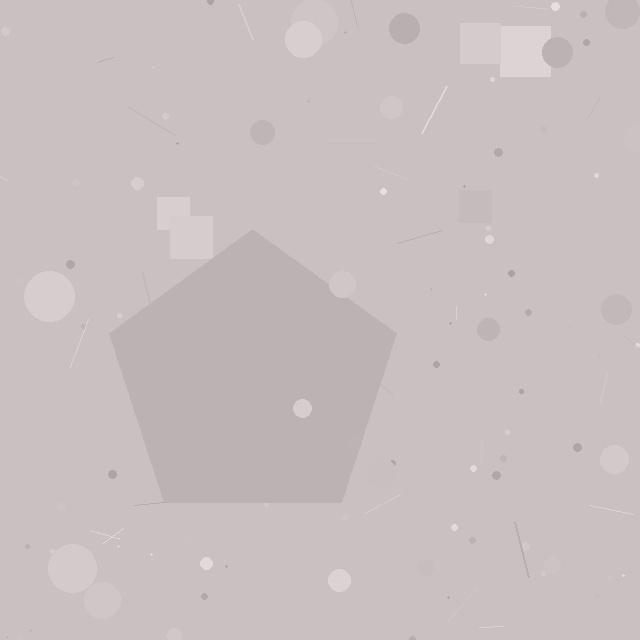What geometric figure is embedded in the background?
A pentagon is embedded in the background.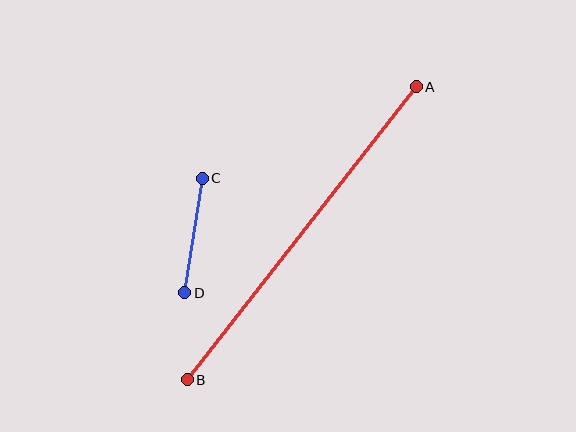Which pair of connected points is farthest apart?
Points A and B are farthest apart.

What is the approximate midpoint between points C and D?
The midpoint is at approximately (194, 236) pixels.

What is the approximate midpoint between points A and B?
The midpoint is at approximately (302, 233) pixels.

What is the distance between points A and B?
The distance is approximately 372 pixels.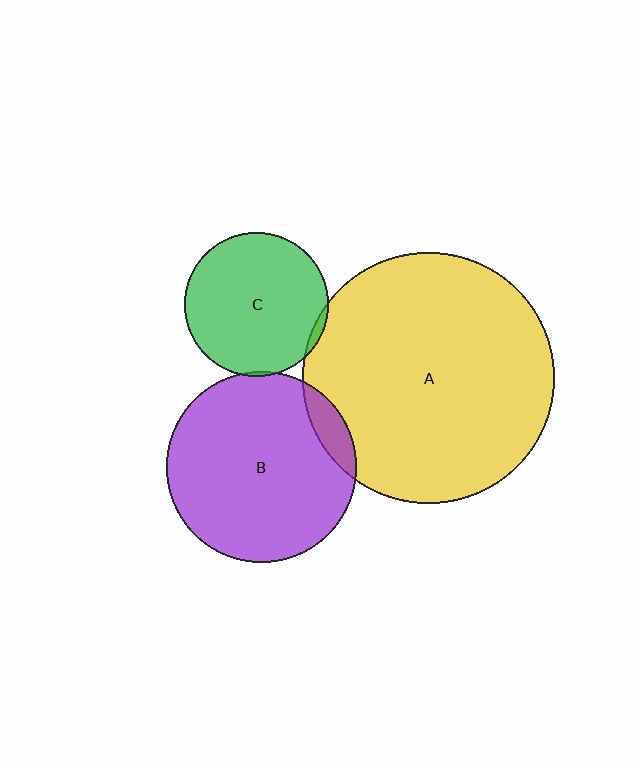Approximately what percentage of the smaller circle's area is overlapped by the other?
Approximately 10%.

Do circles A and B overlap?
Yes.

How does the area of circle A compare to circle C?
Approximately 3.0 times.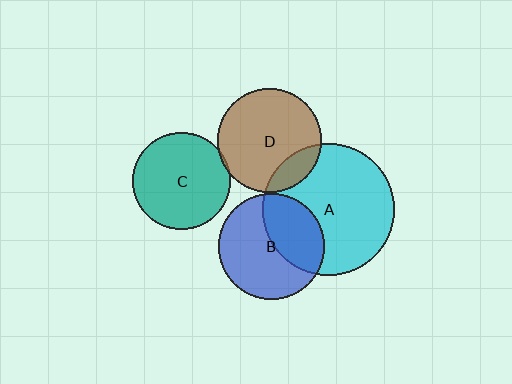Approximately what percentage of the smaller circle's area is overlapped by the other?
Approximately 15%.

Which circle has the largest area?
Circle A (cyan).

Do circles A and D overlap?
Yes.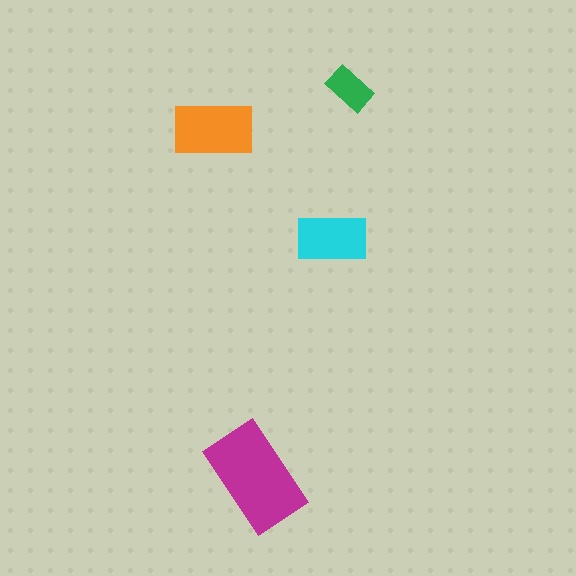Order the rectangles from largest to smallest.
the magenta one, the orange one, the cyan one, the green one.